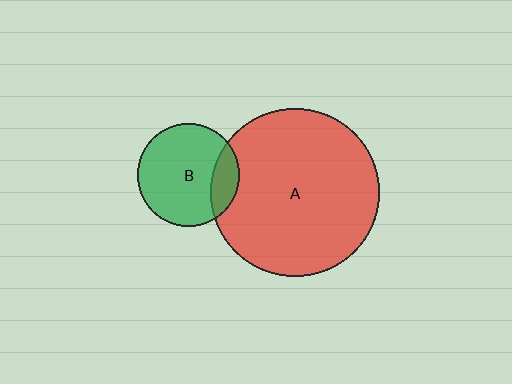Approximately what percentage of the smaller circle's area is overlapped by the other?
Approximately 20%.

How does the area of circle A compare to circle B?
Approximately 2.7 times.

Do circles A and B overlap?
Yes.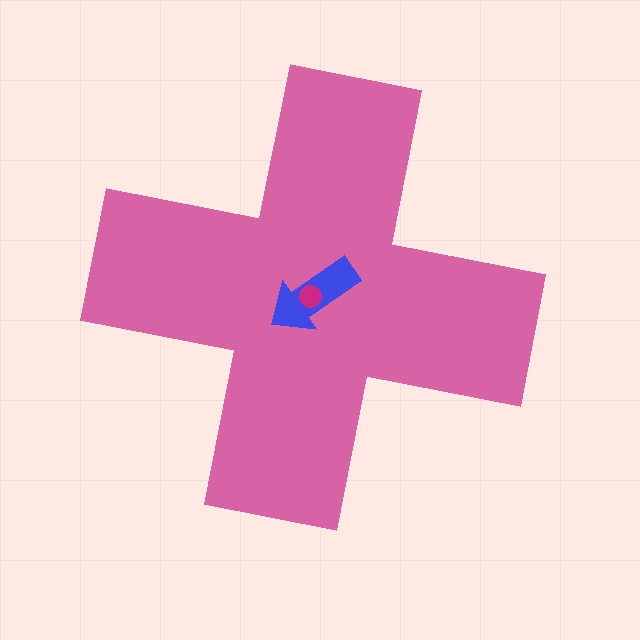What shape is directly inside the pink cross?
The blue arrow.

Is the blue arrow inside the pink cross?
Yes.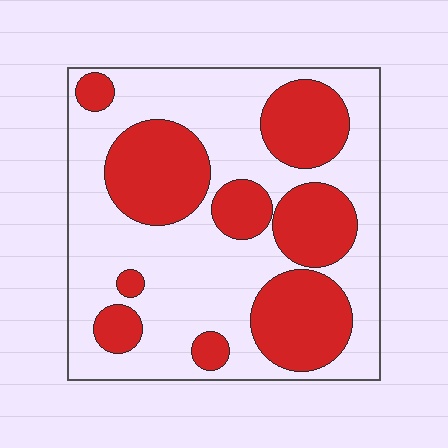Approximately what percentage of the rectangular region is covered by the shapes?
Approximately 40%.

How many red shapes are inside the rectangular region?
9.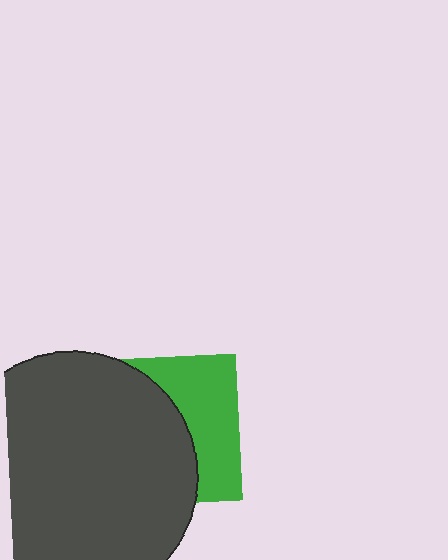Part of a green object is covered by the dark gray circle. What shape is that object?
It is a square.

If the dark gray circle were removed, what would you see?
You would see the complete green square.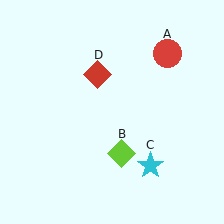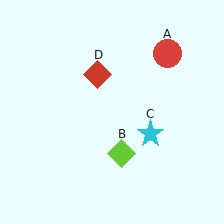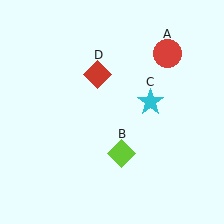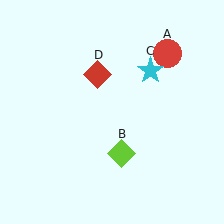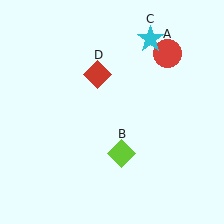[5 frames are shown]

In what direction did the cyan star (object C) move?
The cyan star (object C) moved up.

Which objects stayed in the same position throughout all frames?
Red circle (object A) and lime diamond (object B) and red diamond (object D) remained stationary.